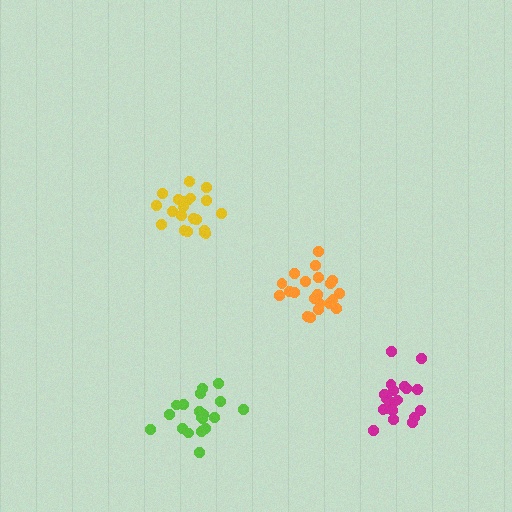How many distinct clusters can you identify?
There are 4 distinct clusters.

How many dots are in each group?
Group 1: 21 dots, Group 2: 19 dots, Group 3: 21 dots, Group 4: 19 dots (80 total).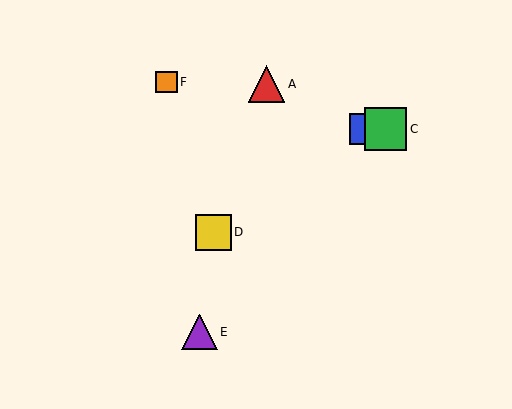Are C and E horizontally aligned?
No, C is at y≈129 and E is at y≈332.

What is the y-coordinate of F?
Object F is at y≈82.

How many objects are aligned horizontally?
2 objects (B, C) are aligned horizontally.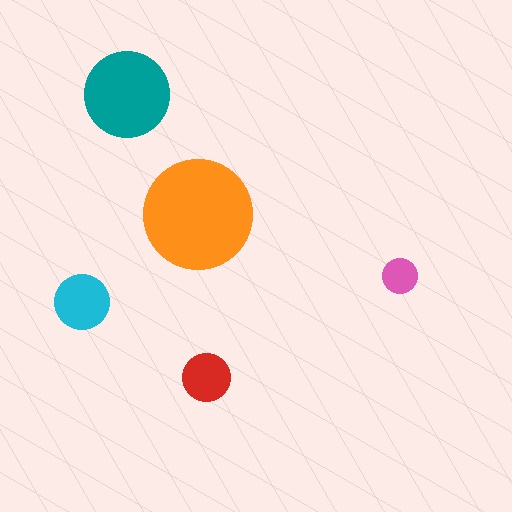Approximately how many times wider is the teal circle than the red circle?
About 2 times wider.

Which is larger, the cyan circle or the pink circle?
The cyan one.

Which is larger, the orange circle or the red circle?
The orange one.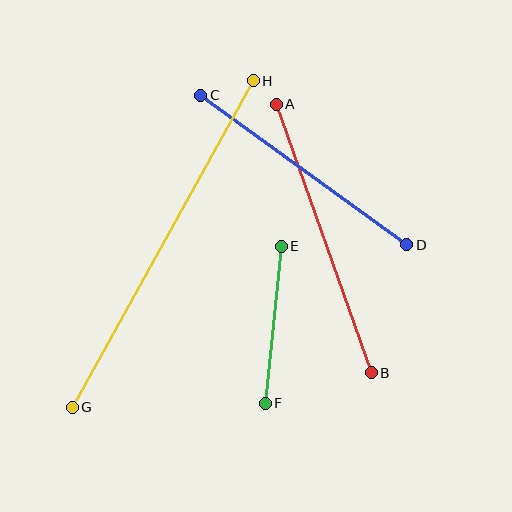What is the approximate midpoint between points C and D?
The midpoint is at approximately (304, 170) pixels.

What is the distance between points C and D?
The distance is approximately 255 pixels.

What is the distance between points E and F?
The distance is approximately 158 pixels.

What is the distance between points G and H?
The distance is approximately 374 pixels.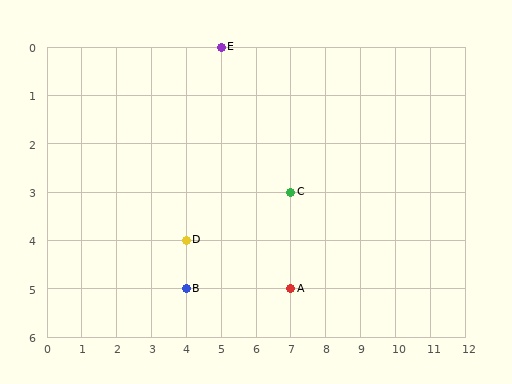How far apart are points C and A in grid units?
Points C and A are 2 rows apart.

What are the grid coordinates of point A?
Point A is at grid coordinates (7, 5).